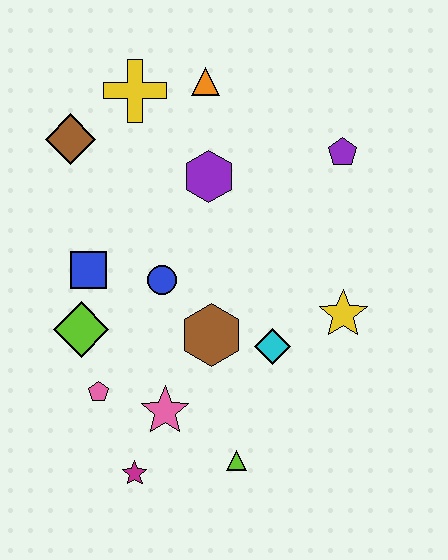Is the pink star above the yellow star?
No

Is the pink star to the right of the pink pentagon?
Yes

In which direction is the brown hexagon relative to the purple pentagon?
The brown hexagon is below the purple pentagon.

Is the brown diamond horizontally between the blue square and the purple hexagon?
No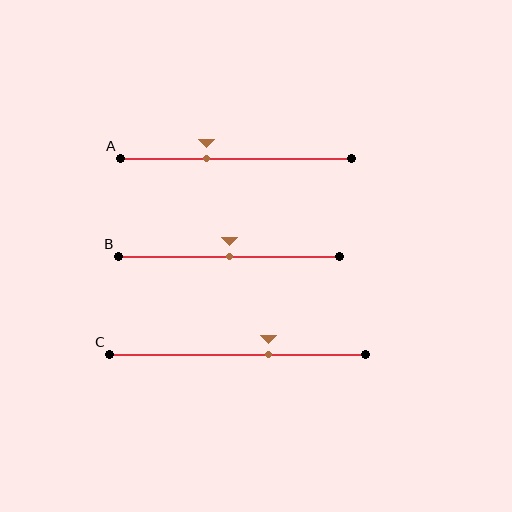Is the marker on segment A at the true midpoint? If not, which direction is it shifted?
No, the marker on segment A is shifted to the left by about 13% of the segment length.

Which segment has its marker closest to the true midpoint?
Segment B has its marker closest to the true midpoint.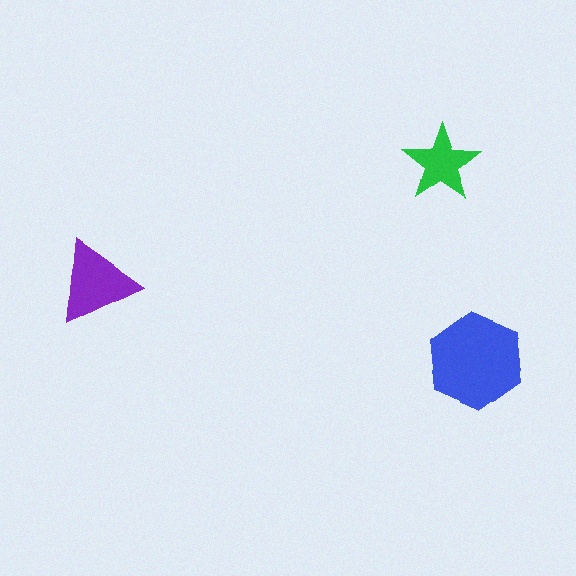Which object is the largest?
The blue hexagon.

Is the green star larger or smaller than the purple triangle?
Smaller.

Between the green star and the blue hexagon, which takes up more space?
The blue hexagon.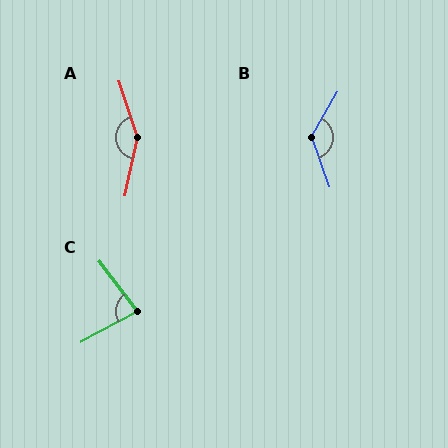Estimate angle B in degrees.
Approximately 130 degrees.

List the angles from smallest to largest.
C (81°), B (130°), A (150°).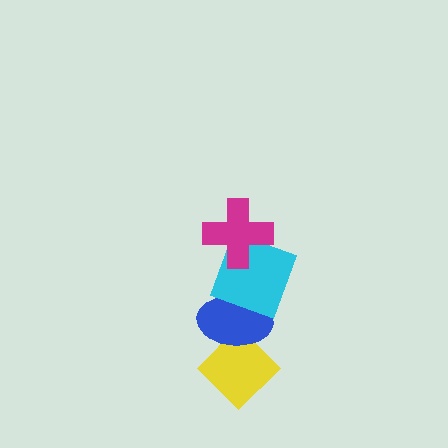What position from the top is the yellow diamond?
The yellow diamond is 4th from the top.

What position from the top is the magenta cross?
The magenta cross is 1st from the top.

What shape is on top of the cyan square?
The magenta cross is on top of the cyan square.